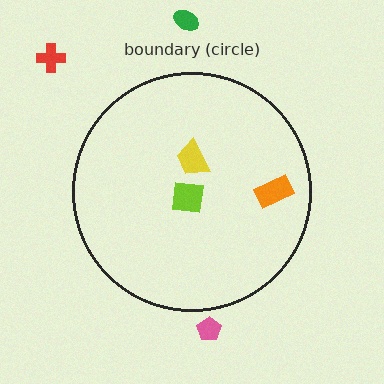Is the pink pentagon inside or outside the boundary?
Outside.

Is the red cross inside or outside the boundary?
Outside.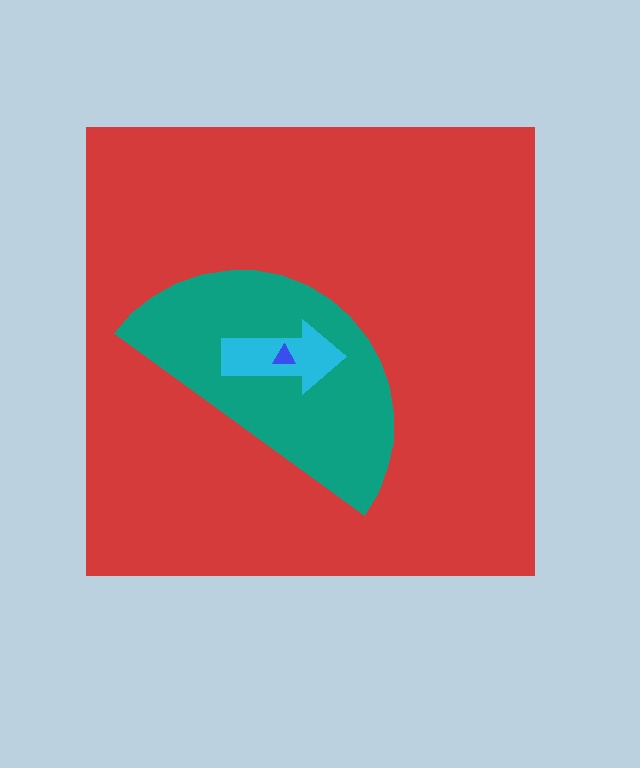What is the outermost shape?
The red square.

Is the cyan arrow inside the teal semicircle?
Yes.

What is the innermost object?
The blue triangle.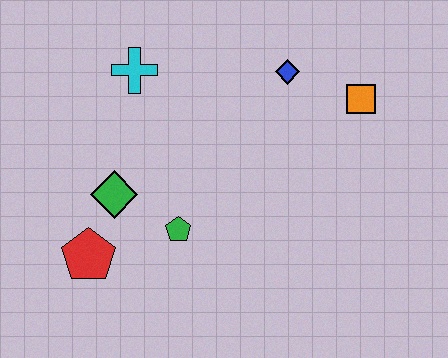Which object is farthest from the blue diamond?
The red pentagon is farthest from the blue diamond.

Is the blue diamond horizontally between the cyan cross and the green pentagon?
No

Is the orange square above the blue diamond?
No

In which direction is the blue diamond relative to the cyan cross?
The blue diamond is to the right of the cyan cross.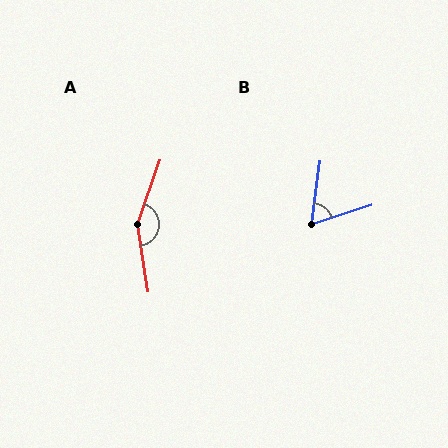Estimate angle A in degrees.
Approximately 152 degrees.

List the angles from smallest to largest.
B (64°), A (152°).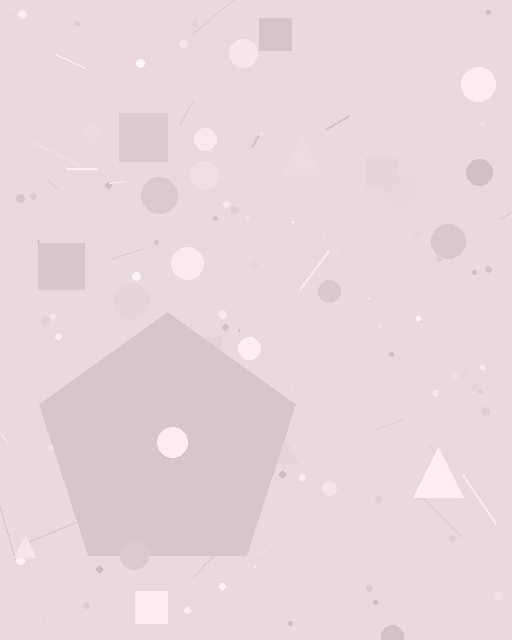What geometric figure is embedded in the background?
A pentagon is embedded in the background.